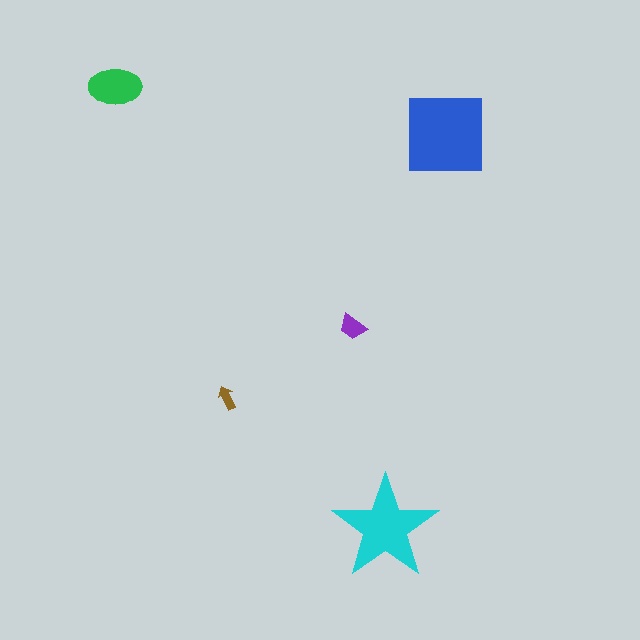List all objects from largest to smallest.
The blue square, the cyan star, the green ellipse, the purple trapezoid, the brown arrow.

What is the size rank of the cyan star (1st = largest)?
2nd.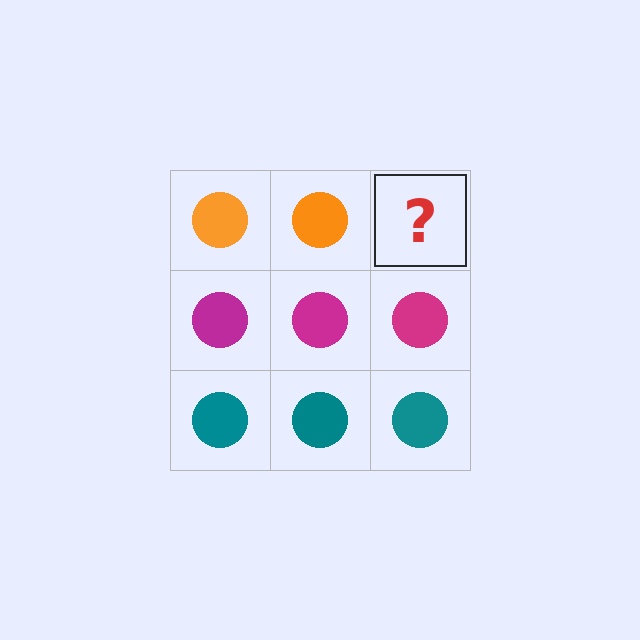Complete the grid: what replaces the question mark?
The question mark should be replaced with an orange circle.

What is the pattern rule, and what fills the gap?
The rule is that each row has a consistent color. The gap should be filled with an orange circle.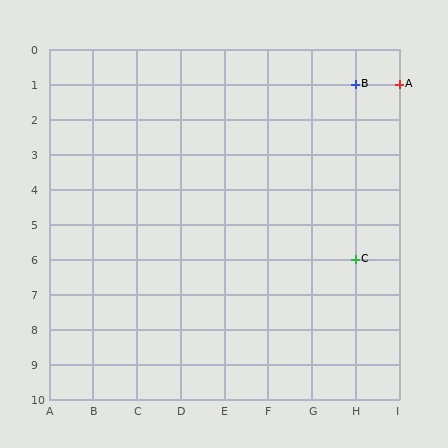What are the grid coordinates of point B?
Point B is at grid coordinates (H, 1).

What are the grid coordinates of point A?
Point A is at grid coordinates (I, 1).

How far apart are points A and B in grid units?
Points A and B are 1 column apart.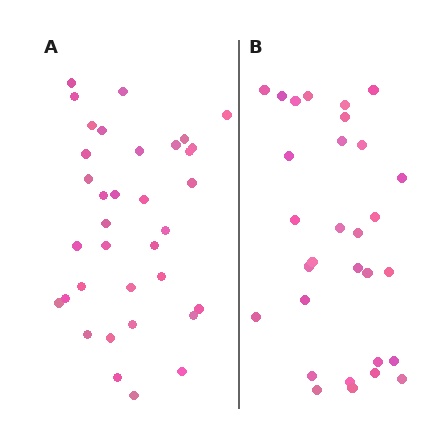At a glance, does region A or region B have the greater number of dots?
Region A (the left region) has more dots.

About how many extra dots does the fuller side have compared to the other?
Region A has about 5 more dots than region B.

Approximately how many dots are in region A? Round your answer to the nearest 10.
About 40 dots. (The exact count is 35, which rounds to 40.)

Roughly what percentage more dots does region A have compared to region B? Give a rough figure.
About 15% more.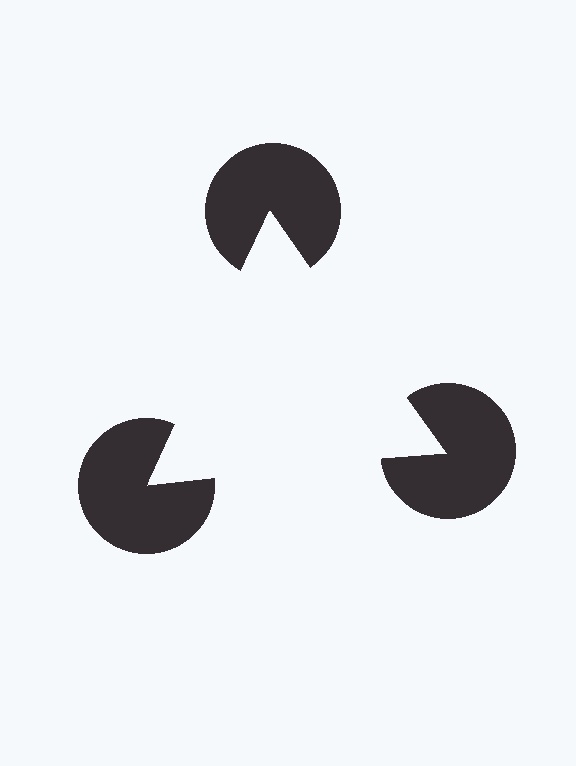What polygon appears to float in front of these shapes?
An illusory triangle — its edges are inferred from the aligned wedge cuts in the pac-man discs, not physically drawn.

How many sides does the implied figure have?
3 sides.